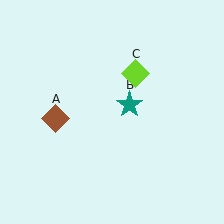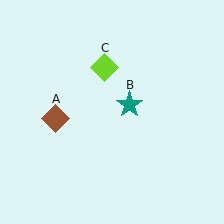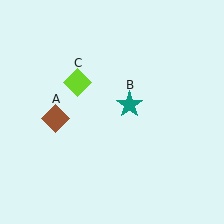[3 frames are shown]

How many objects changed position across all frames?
1 object changed position: lime diamond (object C).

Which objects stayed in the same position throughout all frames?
Brown diamond (object A) and teal star (object B) remained stationary.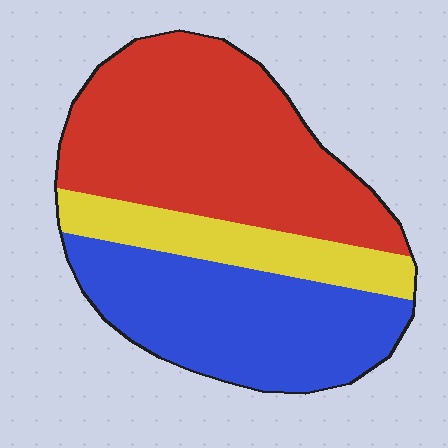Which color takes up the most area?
Red, at roughly 50%.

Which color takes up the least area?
Yellow, at roughly 15%.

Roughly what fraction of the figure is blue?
Blue covers around 35% of the figure.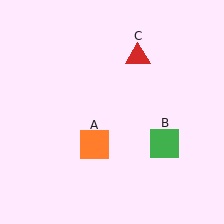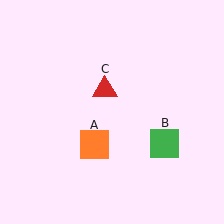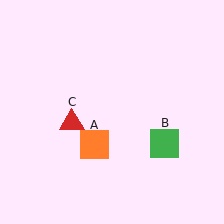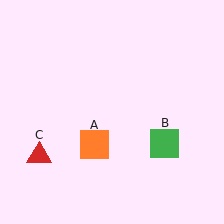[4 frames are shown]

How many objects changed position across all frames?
1 object changed position: red triangle (object C).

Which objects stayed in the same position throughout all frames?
Orange square (object A) and green square (object B) remained stationary.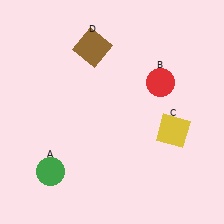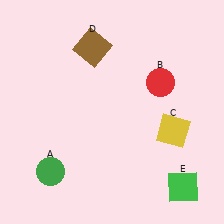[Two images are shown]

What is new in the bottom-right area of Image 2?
A green square (E) was added in the bottom-right area of Image 2.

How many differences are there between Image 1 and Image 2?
There is 1 difference between the two images.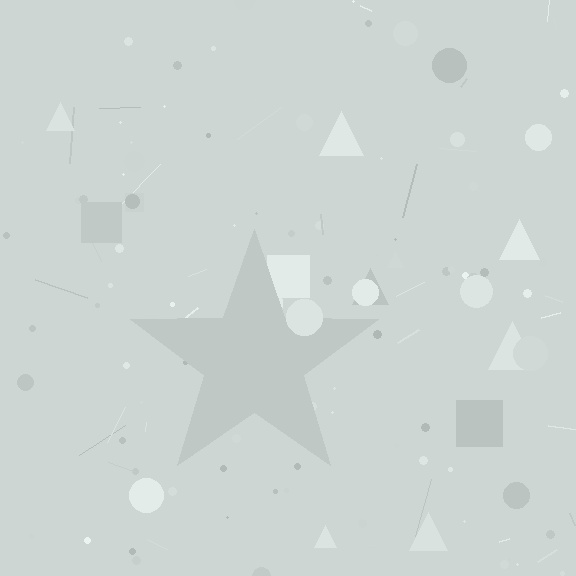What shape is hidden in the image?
A star is hidden in the image.